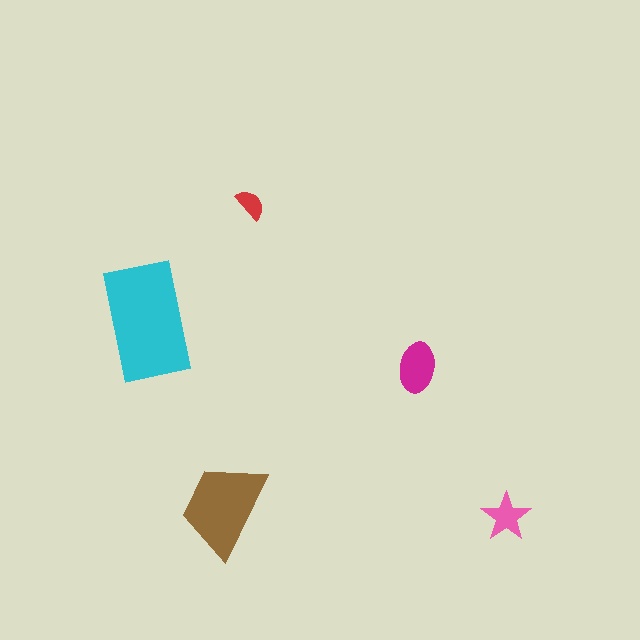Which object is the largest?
The cyan rectangle.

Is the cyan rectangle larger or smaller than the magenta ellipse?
Larger.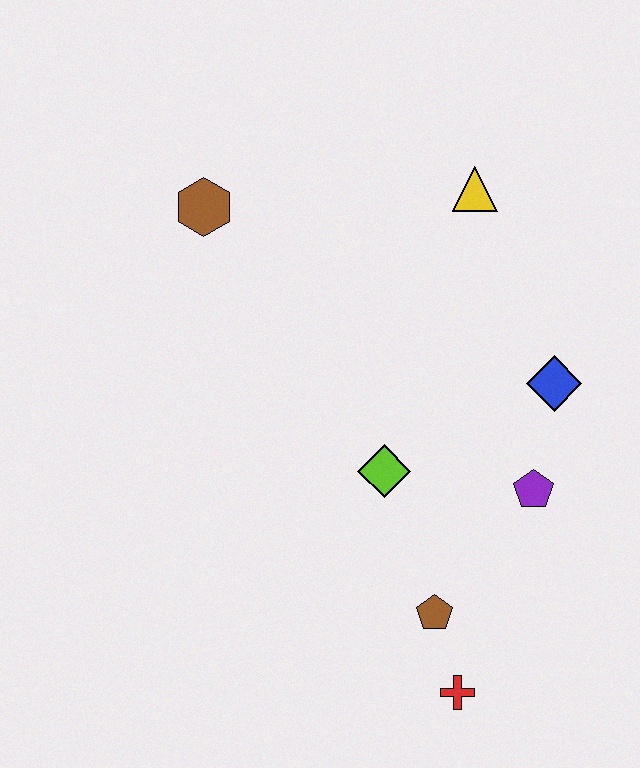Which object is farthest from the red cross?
The brown hexagon is farthest from the red cross.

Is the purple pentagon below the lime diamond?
Yes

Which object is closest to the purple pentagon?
The blue diamond is closest to the purple pentagon.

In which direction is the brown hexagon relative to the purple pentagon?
The brown hexagon is to the left of the purple pentagon.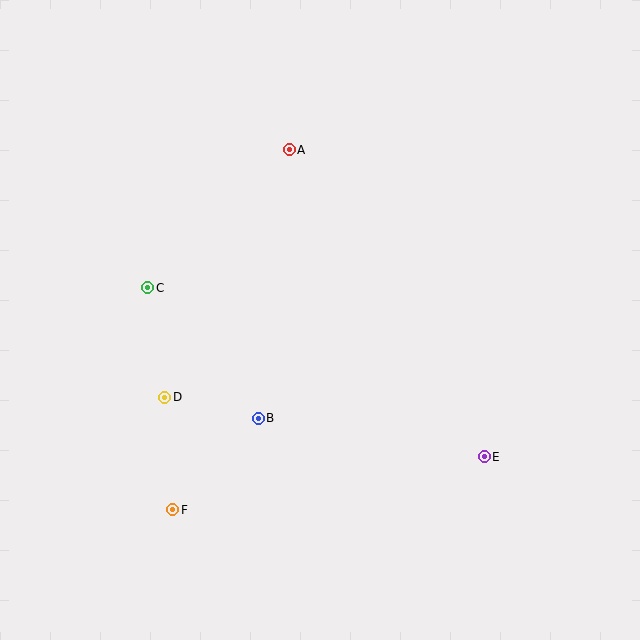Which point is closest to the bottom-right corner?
Point E is closest to the bottom-right corner.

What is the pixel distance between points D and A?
The distance between D and A is 277 pixels.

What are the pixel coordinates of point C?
Point C is at (148, 288).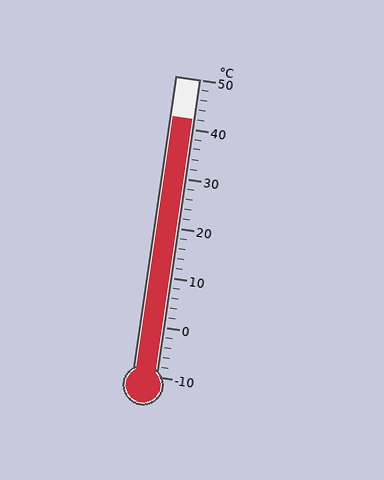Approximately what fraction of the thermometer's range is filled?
The thermometer is filled to approximately 85% of its range.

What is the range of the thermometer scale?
The thermometer scale ranges from -10°C to 50°C.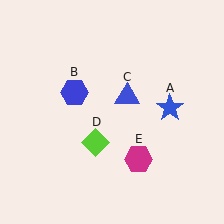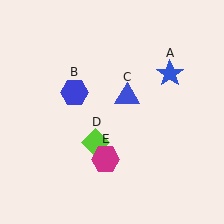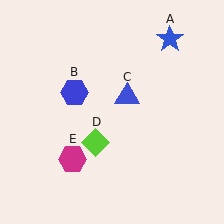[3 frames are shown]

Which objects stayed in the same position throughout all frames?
Blue hexagon (object B) and blue triangle (object C) and lime diamond (object D) remained stationary.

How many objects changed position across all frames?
2 objects changed position: blue star (object A), magenta hexagon (object E).